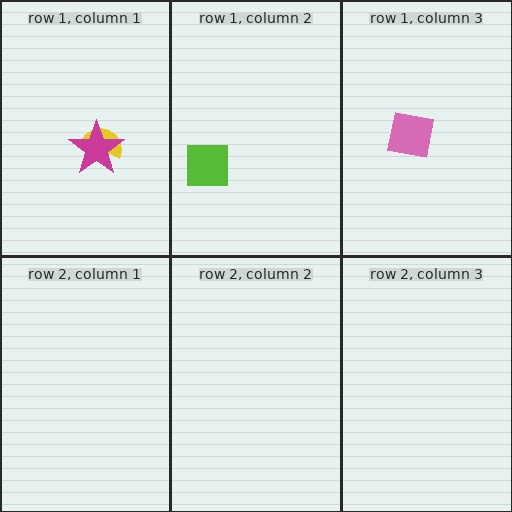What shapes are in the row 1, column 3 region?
The pink square.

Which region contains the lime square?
The row 1, column 2 region.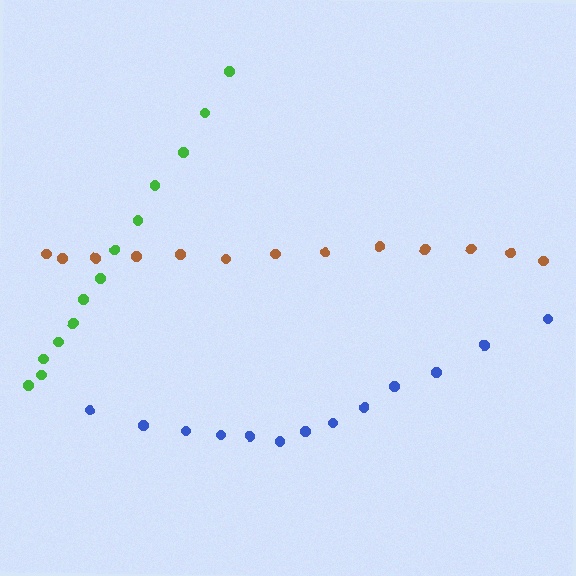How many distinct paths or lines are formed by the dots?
There are 3 distinct paths.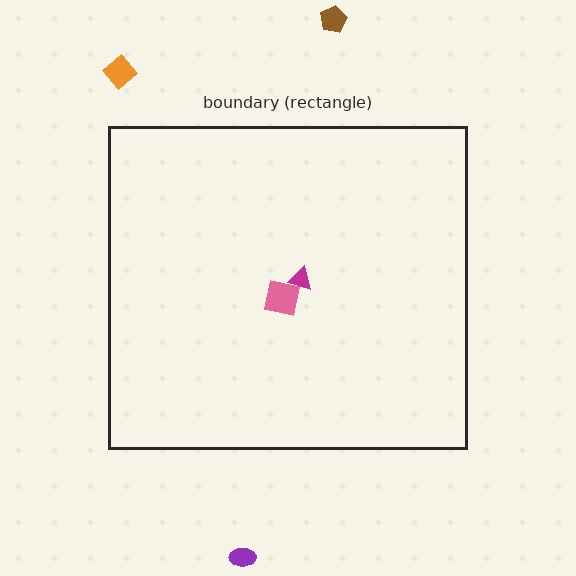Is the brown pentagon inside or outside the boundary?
Outside.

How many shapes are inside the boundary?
2 inside, 3 outside.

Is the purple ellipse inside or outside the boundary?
Outside.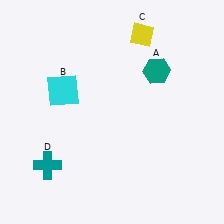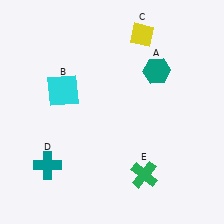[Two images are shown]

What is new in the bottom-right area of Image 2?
A green cross (E) was added in the bottom-right area of Image 2.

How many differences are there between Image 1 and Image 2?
There is 1 difference between the two images.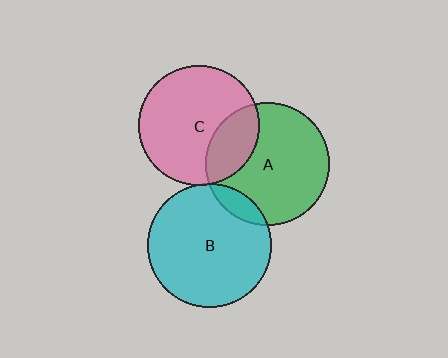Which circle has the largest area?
Circle B (cyan).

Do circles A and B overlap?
Yes.